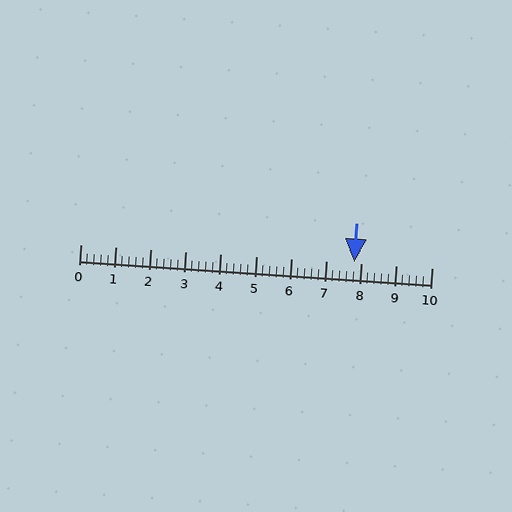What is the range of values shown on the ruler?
The ruler shows values from 0 to 10.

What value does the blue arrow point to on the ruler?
The blue arrow points to approximately 7.8.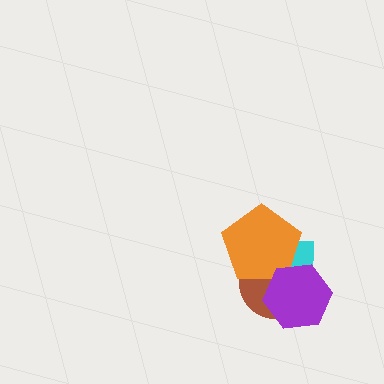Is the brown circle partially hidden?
Yes, it is partially covered by another shape.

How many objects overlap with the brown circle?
3 objects overlap with the brown circle.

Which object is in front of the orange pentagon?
The purple hexagon is in front of the orange pentagon.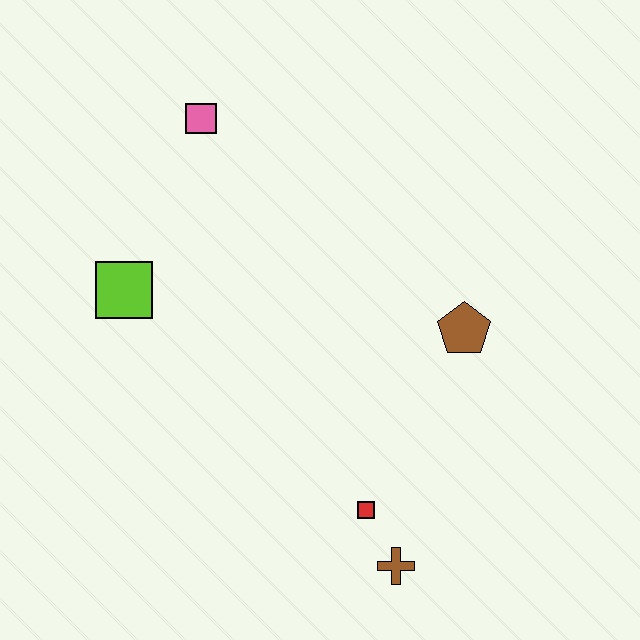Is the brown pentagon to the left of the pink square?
No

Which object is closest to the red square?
The brown cross is closest to the red square.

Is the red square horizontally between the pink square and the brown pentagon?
Yes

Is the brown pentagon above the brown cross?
Yes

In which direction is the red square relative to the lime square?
The red square is to the right of the lime square.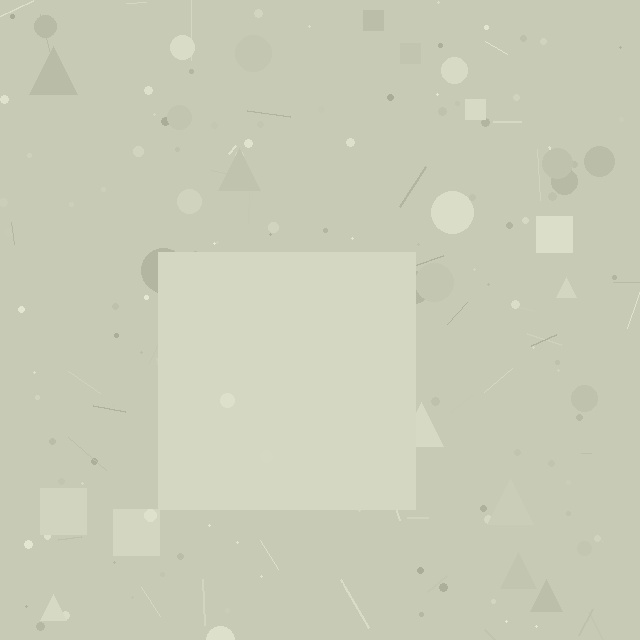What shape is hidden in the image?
A square is hidden in the image.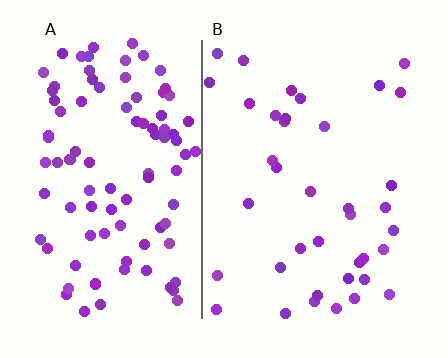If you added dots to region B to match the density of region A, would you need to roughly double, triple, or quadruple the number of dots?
Approximately triple.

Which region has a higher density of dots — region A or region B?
A (the left).